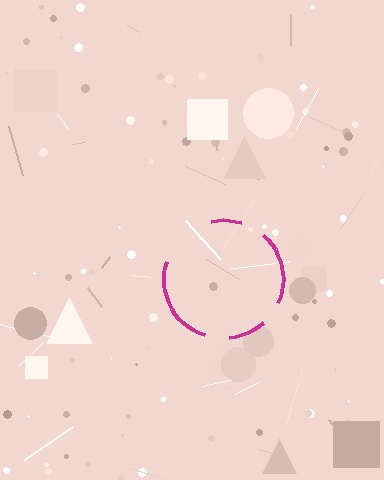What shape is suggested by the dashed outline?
The dashed outline suggests a circle.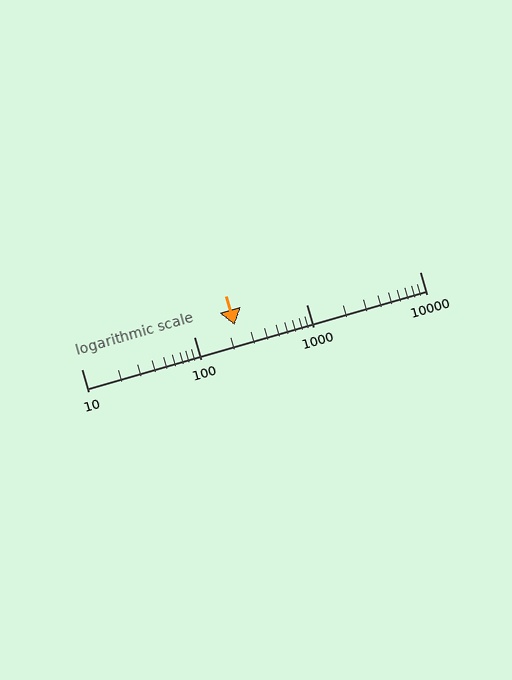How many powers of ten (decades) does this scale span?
The scale spans 3 decades, from 10 to 10000.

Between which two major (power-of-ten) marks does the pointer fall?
The pointer is between 100 and 1000.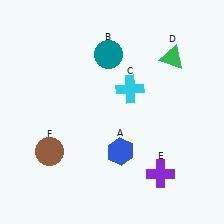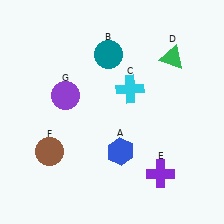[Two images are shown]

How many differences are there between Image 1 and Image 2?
There is 1 difference between the two images.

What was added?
A purple circle (G) was added in Image 2.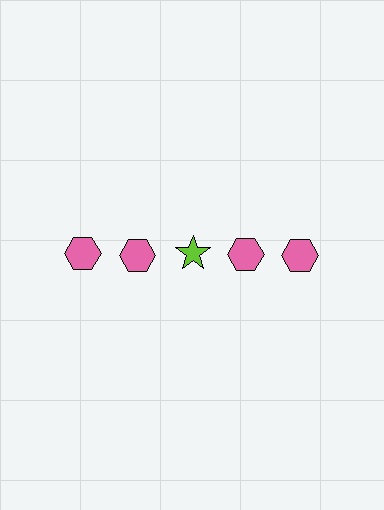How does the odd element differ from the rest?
It differs in both color (lime instead of pink) and shape (star instead of hexagon).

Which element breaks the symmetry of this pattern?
The lime star in the top row, center column breaks the symmetry. All other shapes are pink hexagons.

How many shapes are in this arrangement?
There are 5 shapes arranged in a grid pattern.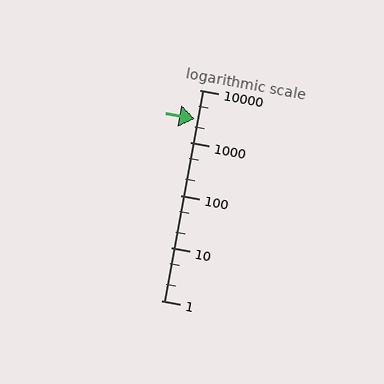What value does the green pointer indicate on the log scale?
The pointer indicates approximately 2800.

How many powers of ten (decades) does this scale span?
The scale spans 4 decades, from 1 to 10000.